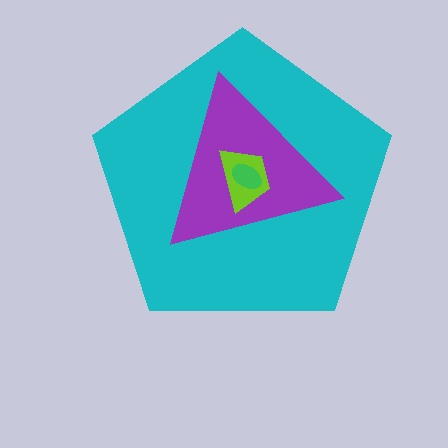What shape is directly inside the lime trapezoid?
The green ellipse.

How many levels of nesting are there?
4.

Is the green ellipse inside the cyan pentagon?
Yes.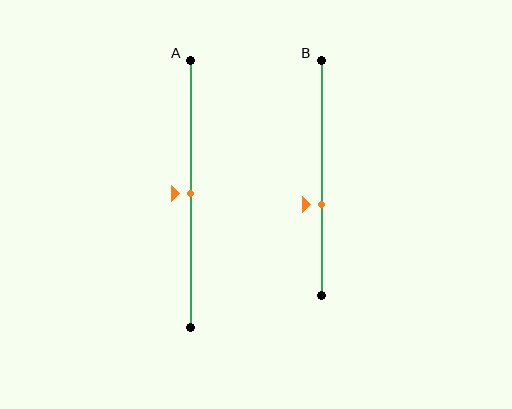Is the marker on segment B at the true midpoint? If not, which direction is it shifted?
No, the marker on segment B is shifted downward by about 12% of the segment length.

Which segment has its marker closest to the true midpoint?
Segment A has its marker closest to the true midpoint.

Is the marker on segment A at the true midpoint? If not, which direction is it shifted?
Yes, the marker on segment A is at the true midpoint.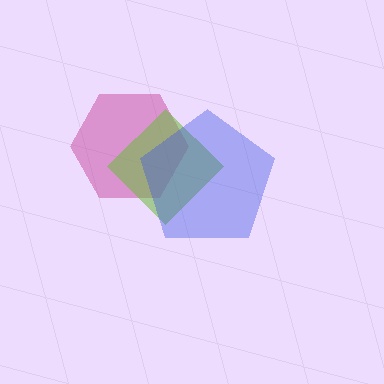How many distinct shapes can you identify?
There are 3 distinct shapes: a magenta hexagon, a lime diamond, a blue pentagon.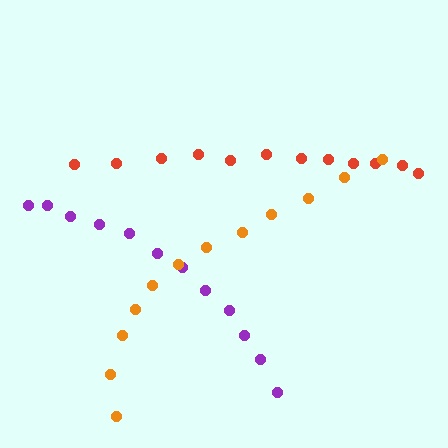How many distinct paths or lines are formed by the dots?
There are 3 distinct paths.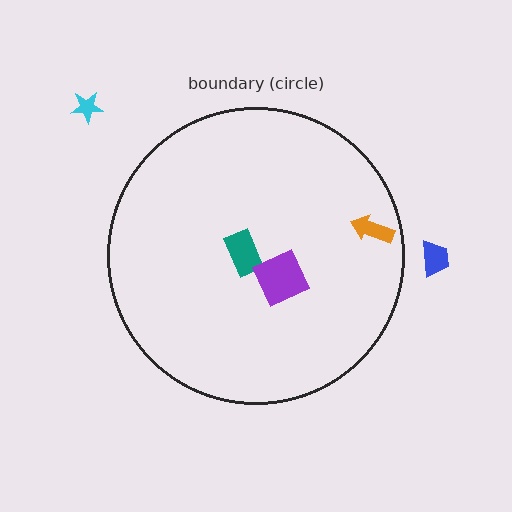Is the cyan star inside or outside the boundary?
Outside.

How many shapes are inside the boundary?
3 inside, 2 outside.